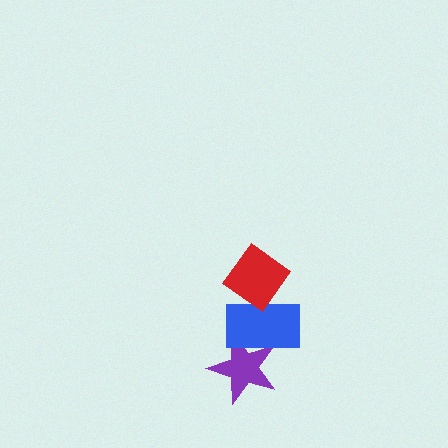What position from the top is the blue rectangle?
The blue rectangle is 2nd from the top.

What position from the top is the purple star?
The purple star is 3rd from the top.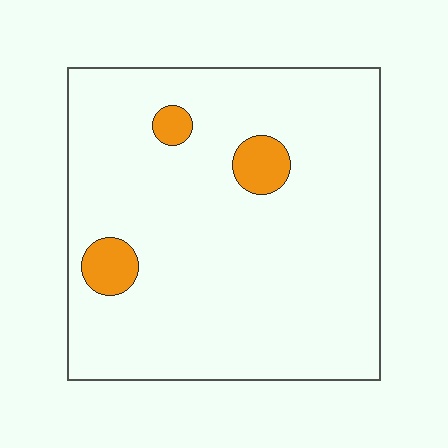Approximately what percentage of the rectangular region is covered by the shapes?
Approximately 5%.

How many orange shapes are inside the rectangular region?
3.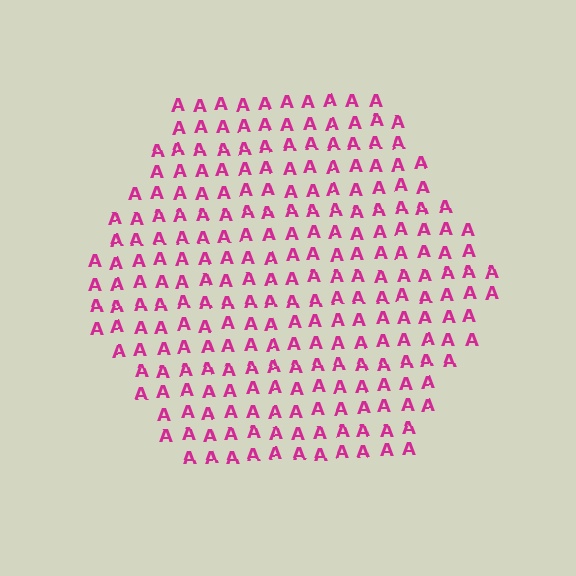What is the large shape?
The large shape is a hexagon.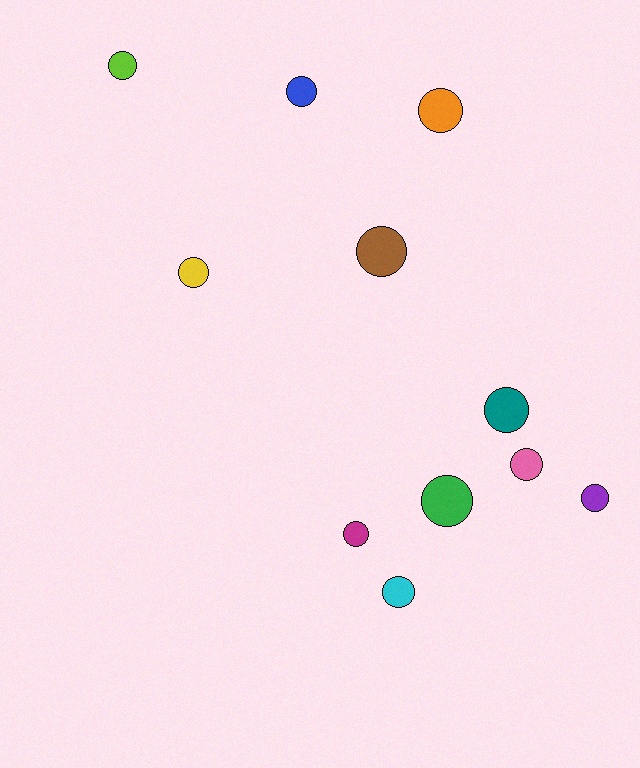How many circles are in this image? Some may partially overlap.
There are 11 circles.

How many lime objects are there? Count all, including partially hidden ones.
There is 1 lime object.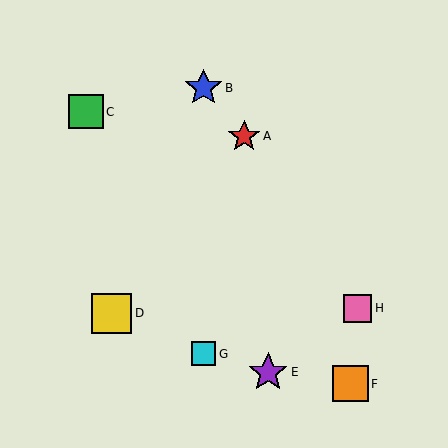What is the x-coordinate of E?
Object E is at x≈268.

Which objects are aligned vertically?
Objects B, G are aligned vertically.